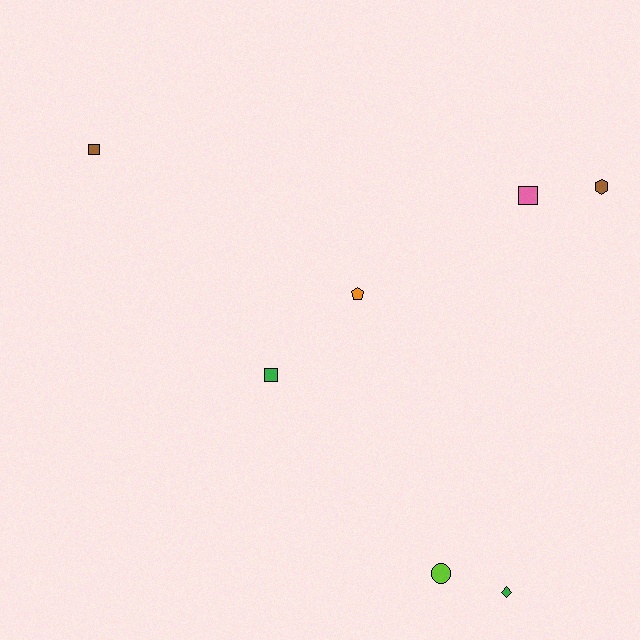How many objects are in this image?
There are 7 objects.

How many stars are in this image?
There are no stars.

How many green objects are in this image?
There are 2 green objects.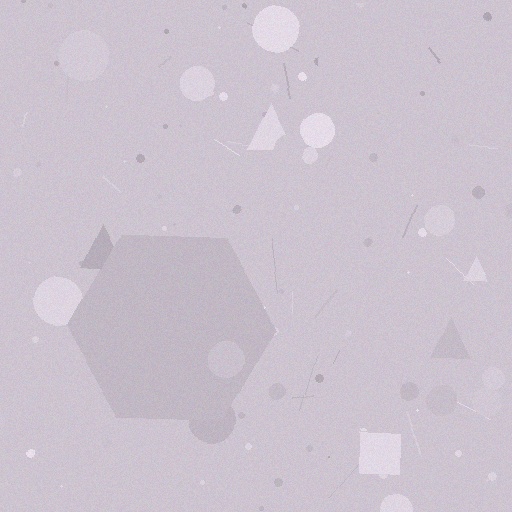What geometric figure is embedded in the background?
A hexagon is embedded in the background.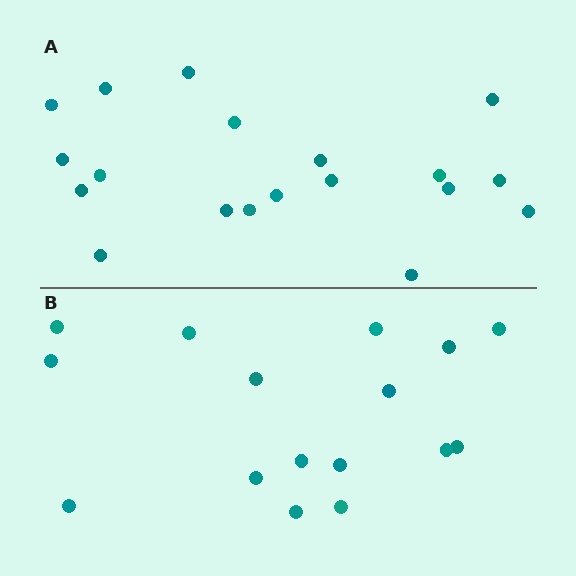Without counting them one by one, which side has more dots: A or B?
Region A (the top region) has more dots.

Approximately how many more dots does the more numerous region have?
Region A has just a few more — roughly 2 or 3 more dots than region B.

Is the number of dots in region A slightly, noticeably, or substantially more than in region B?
Region A has only slightly more — the two regions are fairly close. The ratio is roughly 1.2 to 1.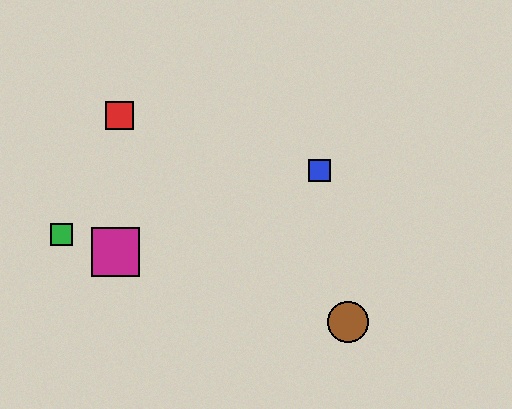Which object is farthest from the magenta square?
The brown circle is farthest from the magenta square.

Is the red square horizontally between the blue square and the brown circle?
No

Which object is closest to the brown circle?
The blue square is closest to the brown circle.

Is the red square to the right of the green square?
Yes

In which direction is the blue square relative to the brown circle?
The blue square is above the brown circle.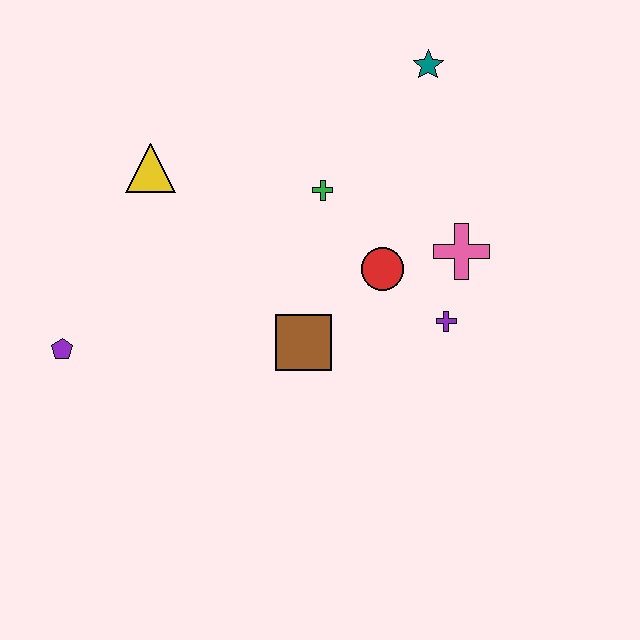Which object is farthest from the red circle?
The purple pentagon is farthest from the red circle.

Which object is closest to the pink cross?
The purple cross is closest to the pink cross.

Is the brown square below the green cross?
Yes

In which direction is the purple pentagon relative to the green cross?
The purple pentagon is to the left of the green cross.